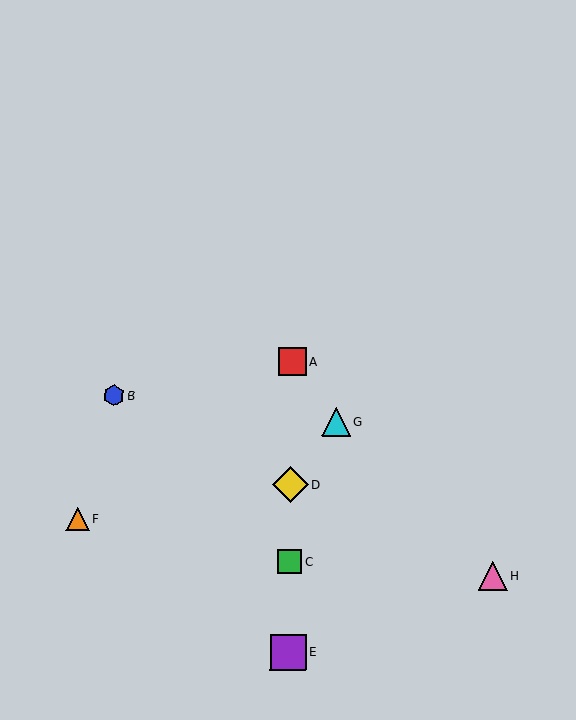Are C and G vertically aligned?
No, C is at x≈289 and G is at x≈336.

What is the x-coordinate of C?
Object C is at x≈289.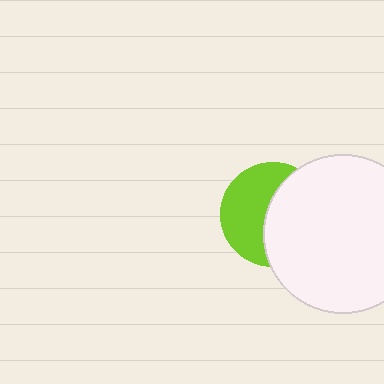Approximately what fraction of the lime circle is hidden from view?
Roughly 51% of the lime circle is hidden behind the white circle.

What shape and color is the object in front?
The object in front is a white circle.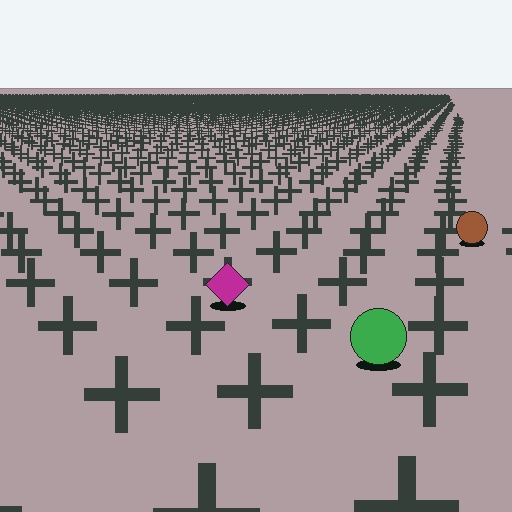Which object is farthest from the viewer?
The brown circle is farthest from the viewer. It appears smaller and the ground texture around it is denser.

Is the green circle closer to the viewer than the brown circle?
Yes. The green circle is closer — you can tell from the texture gradient: the ground texture is coarser near it.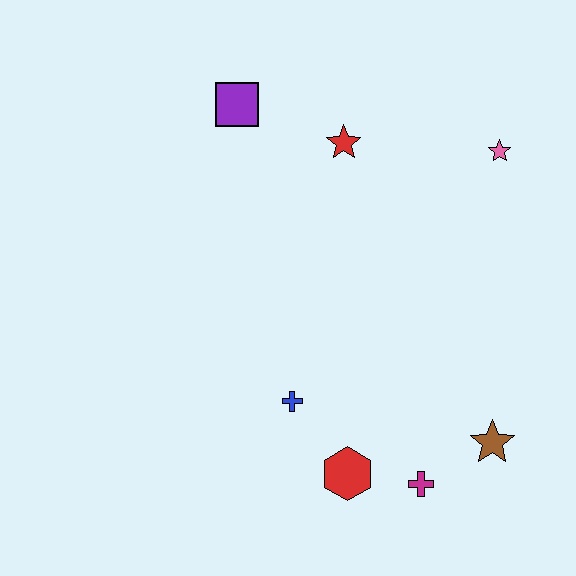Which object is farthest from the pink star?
The red hexagon is farthest from the pink star.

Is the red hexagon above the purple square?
No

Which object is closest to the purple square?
The red star is closest to the purple square.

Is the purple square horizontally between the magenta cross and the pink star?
No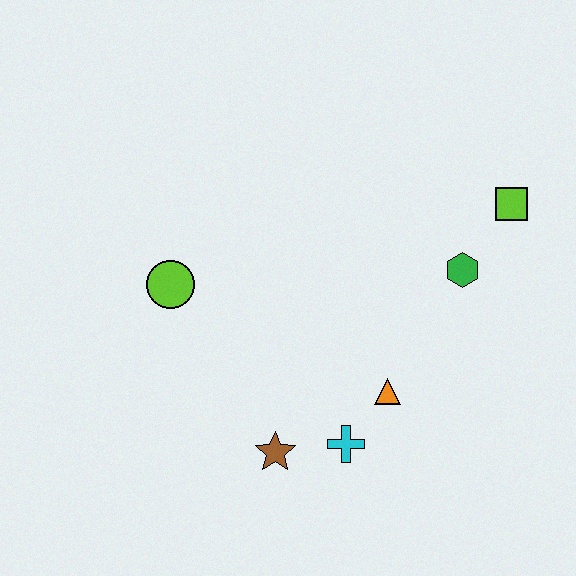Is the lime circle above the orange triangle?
Yes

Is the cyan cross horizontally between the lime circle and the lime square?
Yes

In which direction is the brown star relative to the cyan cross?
The brown star is to the left of the cyan cross.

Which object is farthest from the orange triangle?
The lime circle is farthest from the orange triangle.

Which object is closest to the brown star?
The cyan cross is closest to the brown star.